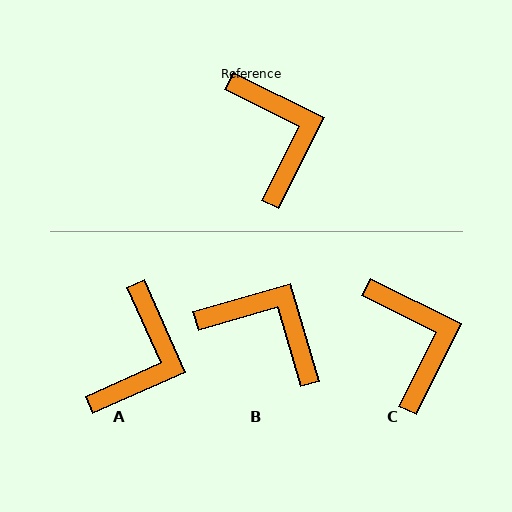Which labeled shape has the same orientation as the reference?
C.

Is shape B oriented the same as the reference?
No, it is off by about 43 degrees.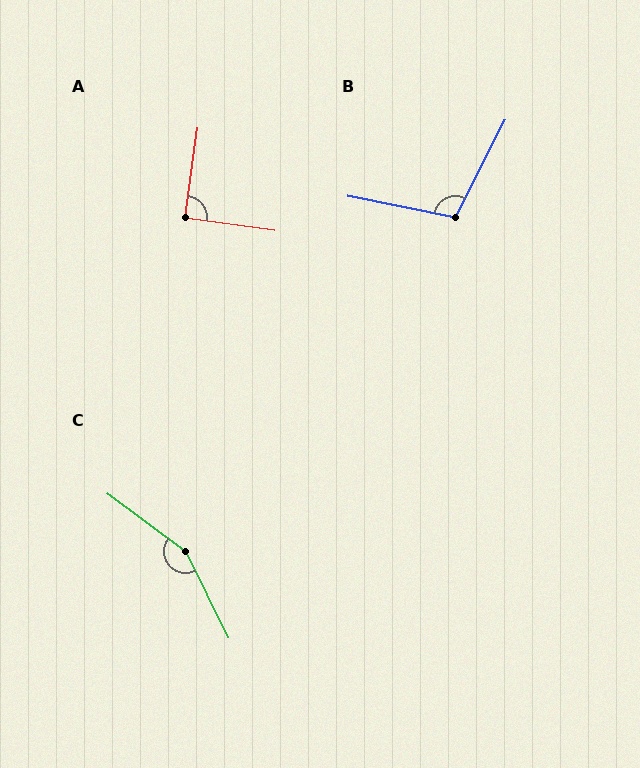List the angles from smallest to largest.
A (90°), B (106°), C (153°).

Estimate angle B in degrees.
Approximately 106 degrees.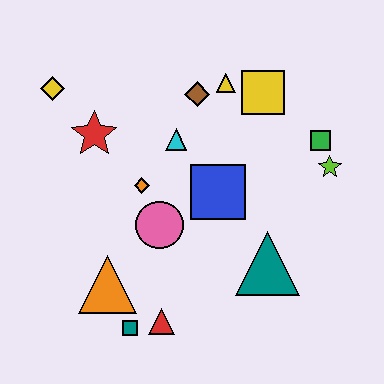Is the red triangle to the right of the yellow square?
No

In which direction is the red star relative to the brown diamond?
The red star is to the left of the brown diamond.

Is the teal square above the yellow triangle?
No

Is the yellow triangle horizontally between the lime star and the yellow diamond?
Yes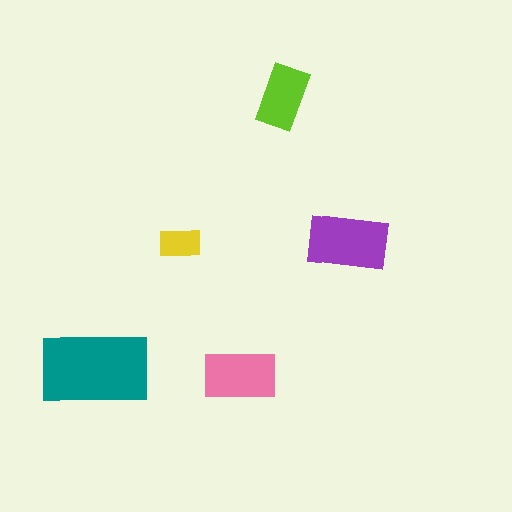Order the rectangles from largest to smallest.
the teal one, the purple one, the pink one, the lime one, the yellow one.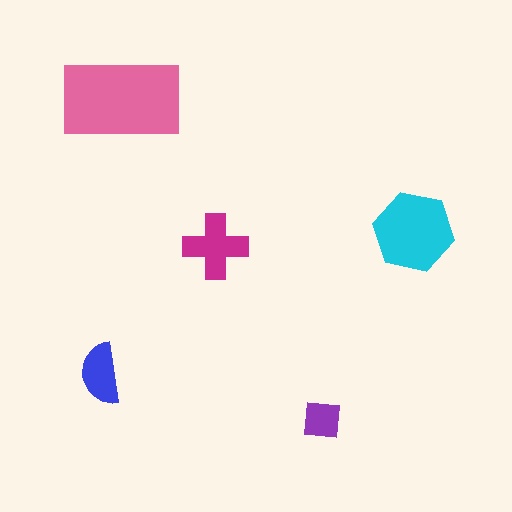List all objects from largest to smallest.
The pink rectangle, the cyan hexagon, the magenta cross, the blue semicircle, the purple square.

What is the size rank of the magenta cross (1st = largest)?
3rd.